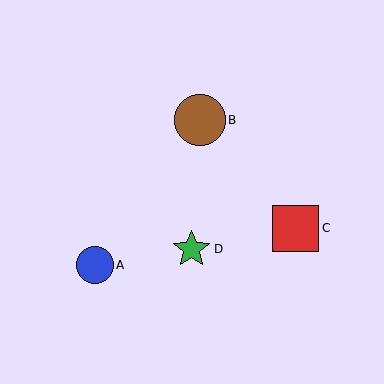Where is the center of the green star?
The center of the green star is at (192, 249).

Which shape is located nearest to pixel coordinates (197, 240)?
The green star (labeled D) at (192, 249) is nearest to that location.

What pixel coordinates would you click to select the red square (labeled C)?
Click at (295, 228) to select the red square C.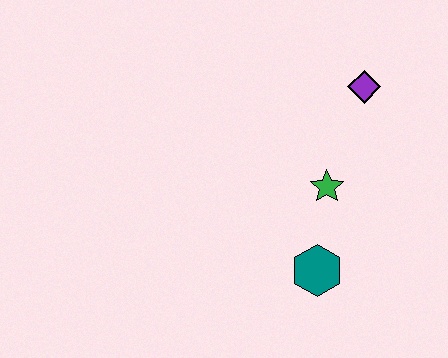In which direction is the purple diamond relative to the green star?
The purple diamond is above the green star.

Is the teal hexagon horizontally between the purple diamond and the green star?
No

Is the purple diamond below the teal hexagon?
No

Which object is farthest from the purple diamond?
The teal hexagon is farthest from the purple diamond.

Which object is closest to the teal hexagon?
The green star is closest to the teal hexagon.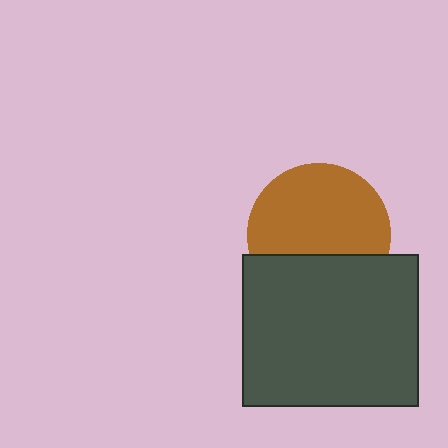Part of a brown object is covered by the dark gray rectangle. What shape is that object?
It is a circle.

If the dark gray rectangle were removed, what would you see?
You would see the complete brown circle.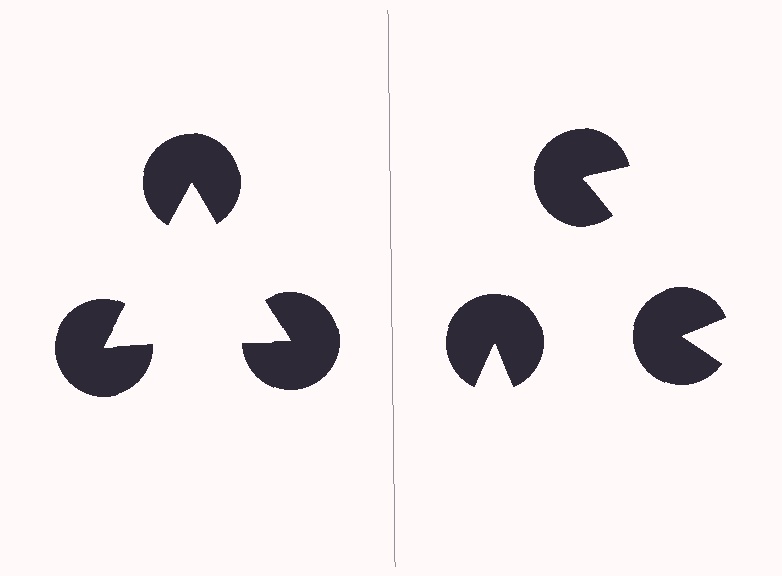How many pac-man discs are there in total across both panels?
6 — 3 on each side.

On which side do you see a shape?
An illusory triangle appears on the left side. On the right side the wedge cuts are rotated, so no coherent shape forms.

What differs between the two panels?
The pac-man discs are positioned identically on both sides; only the wedge orientations differ. On the left they align to a triangle; on the right they are misaligned.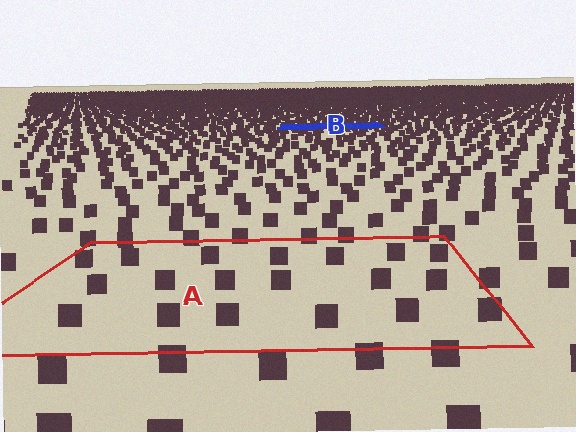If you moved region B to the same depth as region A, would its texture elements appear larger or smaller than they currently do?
They would appear larger. At a closer depth, the same texture elements are projected at a bigger on-screen size.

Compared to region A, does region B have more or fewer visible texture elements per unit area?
Region B has more texture elements per unit area — they are packed more densely because it is farther away.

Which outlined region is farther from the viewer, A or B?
Region B is farther from the viewer — the texture elements inside it appear smaller and more densely packed.